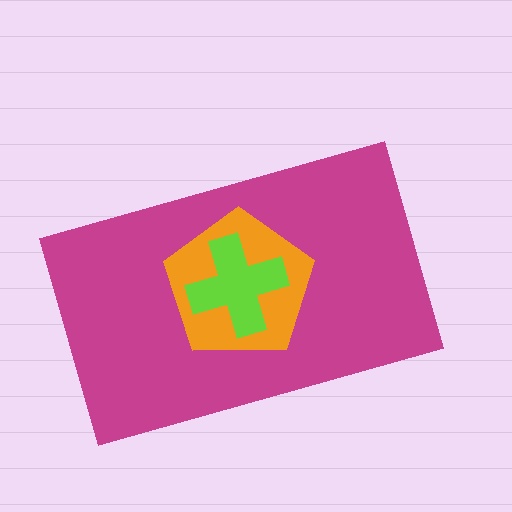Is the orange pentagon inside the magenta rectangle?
Yes.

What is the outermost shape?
The magenta rectangle.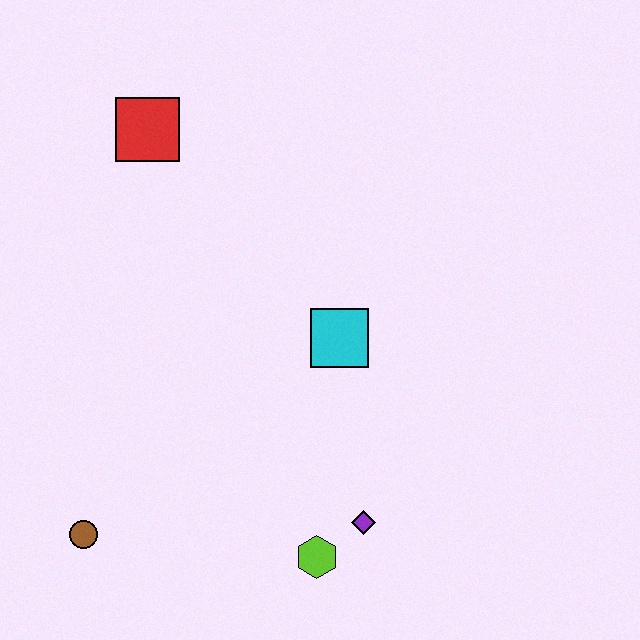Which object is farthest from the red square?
The lime hexagon is farthest from the red square.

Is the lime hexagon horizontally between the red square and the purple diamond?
Yes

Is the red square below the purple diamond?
No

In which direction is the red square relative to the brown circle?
The red square is above the brown circle.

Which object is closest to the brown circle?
The lime hexagon is closest to the brown circle.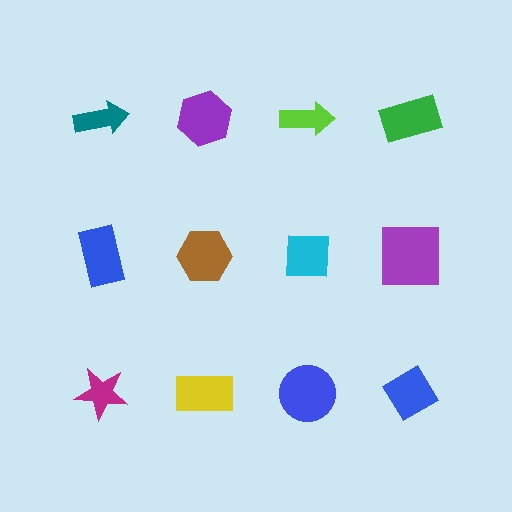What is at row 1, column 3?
A lime arrow.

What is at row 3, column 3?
A blue circle.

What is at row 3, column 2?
A yellow rectangle.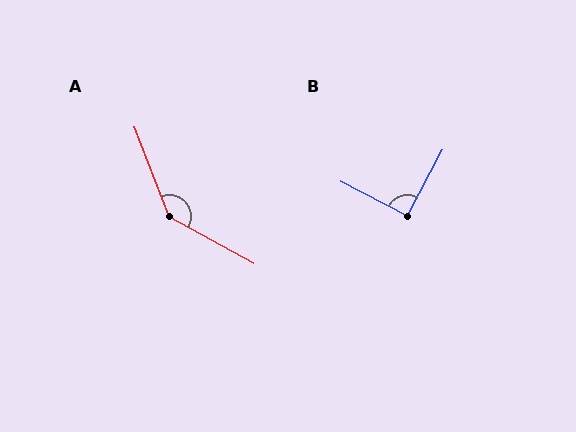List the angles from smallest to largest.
B (91°), A (140°).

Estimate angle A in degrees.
Approximately 140 degrees.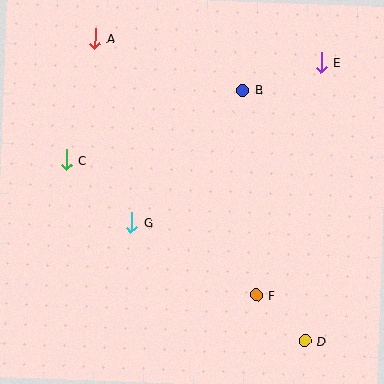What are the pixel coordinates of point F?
Point F is at (257, 295).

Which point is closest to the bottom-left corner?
Point G is closest to the bottom-left corner.